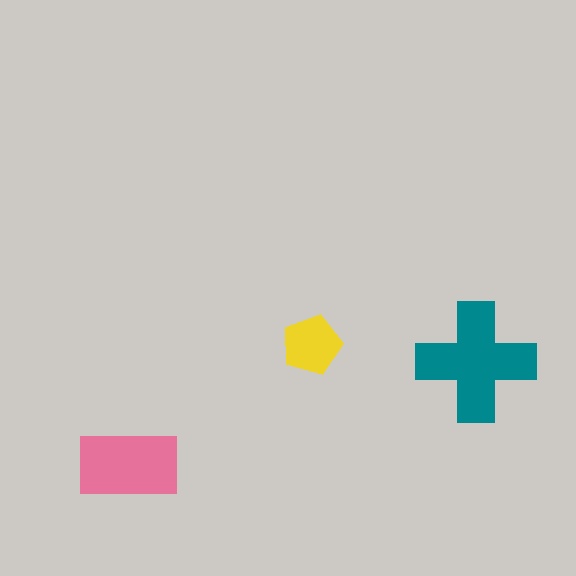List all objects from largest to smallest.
The teal cross, the pink rectangle, the yellow pentagon.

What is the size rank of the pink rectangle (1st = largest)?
2nd.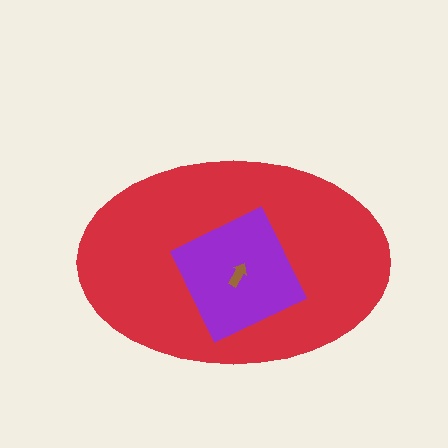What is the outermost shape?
The red ellipse.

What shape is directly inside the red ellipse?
The purple square.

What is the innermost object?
The brown arrow.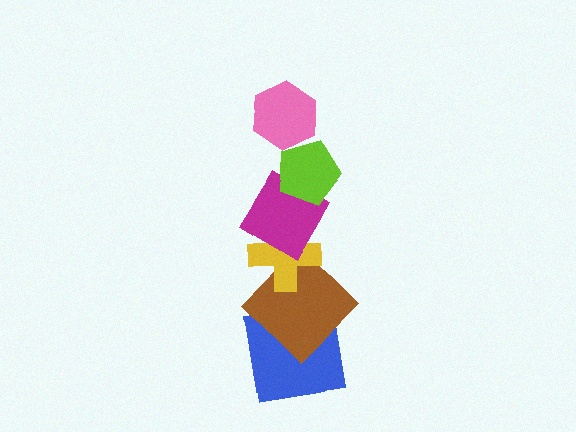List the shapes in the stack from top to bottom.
From top to bottom: the pink hexagon, the lime pentagon, the magenta diamond, the yellow cross, the brown diamond, the blue square.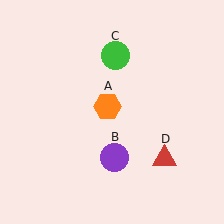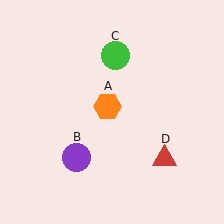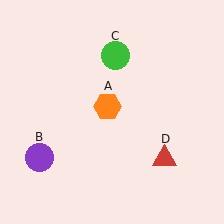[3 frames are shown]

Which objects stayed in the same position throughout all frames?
Orange hexagon (object A) and green circle (object C) and red triangle (object D) remained stationary.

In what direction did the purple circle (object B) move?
The purple circle (object B) moved left.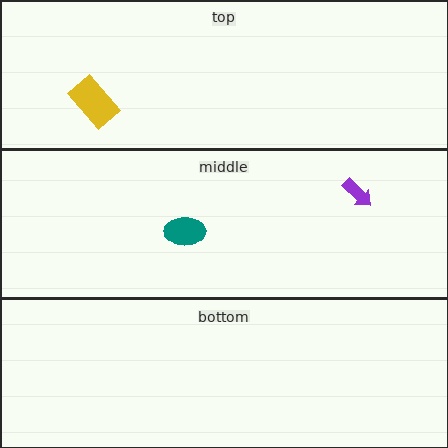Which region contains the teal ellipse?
The middle region.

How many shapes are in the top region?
1.